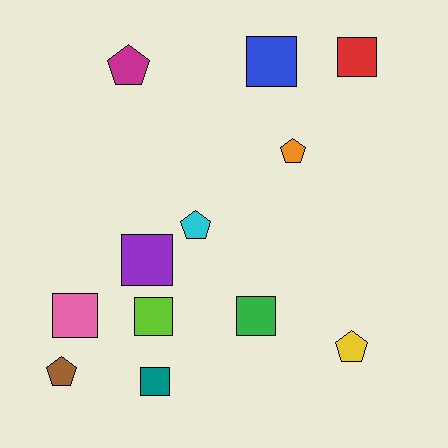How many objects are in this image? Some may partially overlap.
There are 12 objects.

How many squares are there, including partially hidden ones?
There are 7 squares.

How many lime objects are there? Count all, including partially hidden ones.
There is 1 lime object.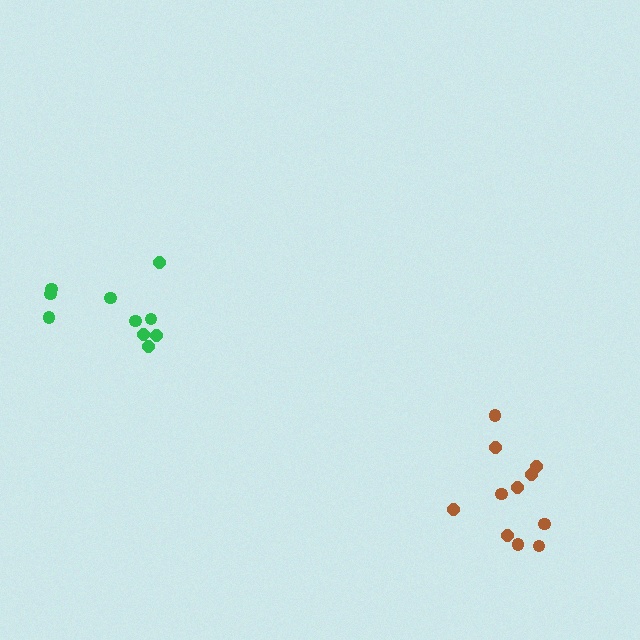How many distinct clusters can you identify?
There are 2 distinct clusters.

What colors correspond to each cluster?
The clusters are colored: green, brown.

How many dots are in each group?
Group 1: 10 dots, Group 2: 11 dots (21 total).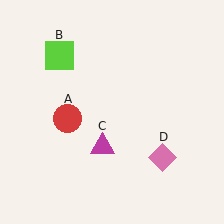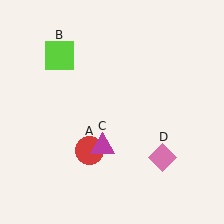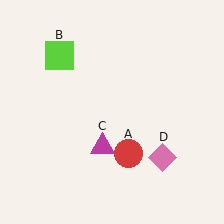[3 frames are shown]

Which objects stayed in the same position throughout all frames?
Lime square (object B) and magenta triangle (object C) and pink diamond (object D) remained stationary.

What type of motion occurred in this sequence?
The red circle (object A) rotated counterclockwise around the center of the scene.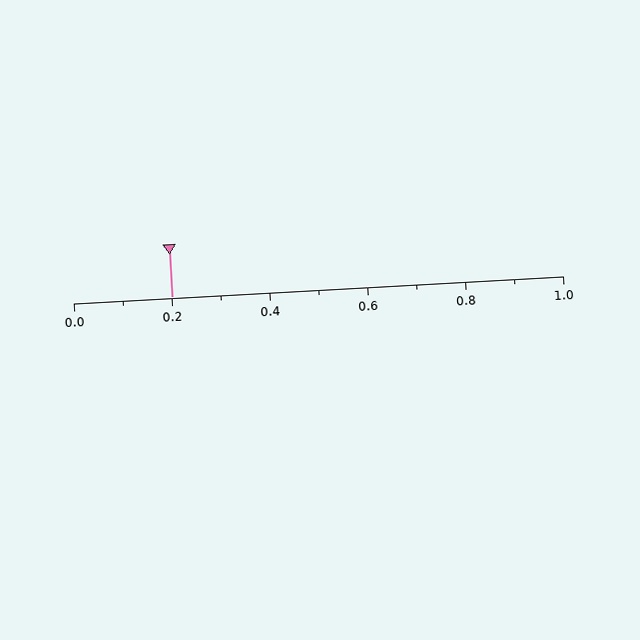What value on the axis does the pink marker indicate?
The marker indicates approximately 0.2.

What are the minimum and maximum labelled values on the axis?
The axis runs from 0.0 to 1.0.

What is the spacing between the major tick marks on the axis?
The major ticks are spaced 0.2 apart.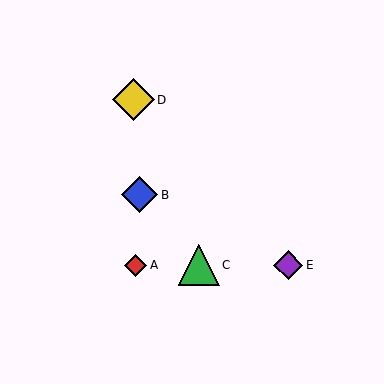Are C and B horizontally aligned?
No, C is at y≈265 and B is at y≈195.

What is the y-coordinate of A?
Object A is at y≈265.